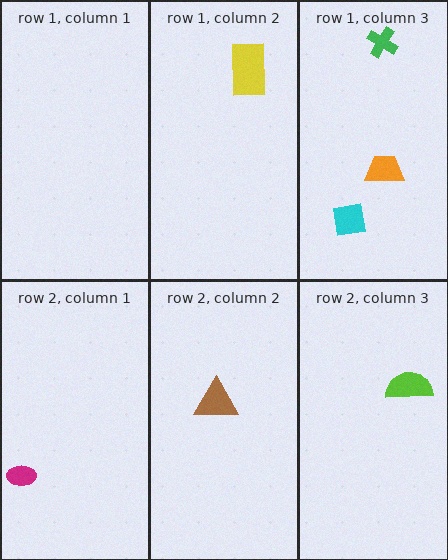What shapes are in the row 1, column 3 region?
The orange trapezoid, the green cross, the cyan square.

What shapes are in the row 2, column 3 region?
The lime semicircle.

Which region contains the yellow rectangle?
The row 1, column 2 region.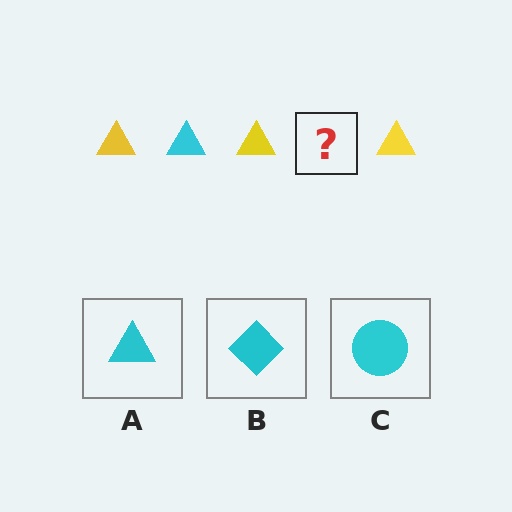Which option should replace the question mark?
Option A.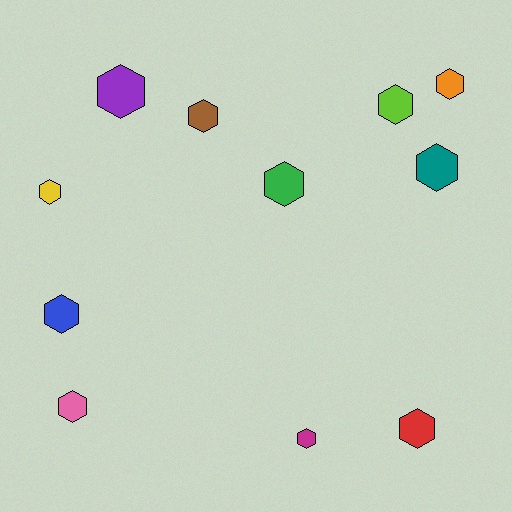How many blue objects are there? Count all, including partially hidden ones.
There is 1 blue object.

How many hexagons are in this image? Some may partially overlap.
There are 11 hexagons.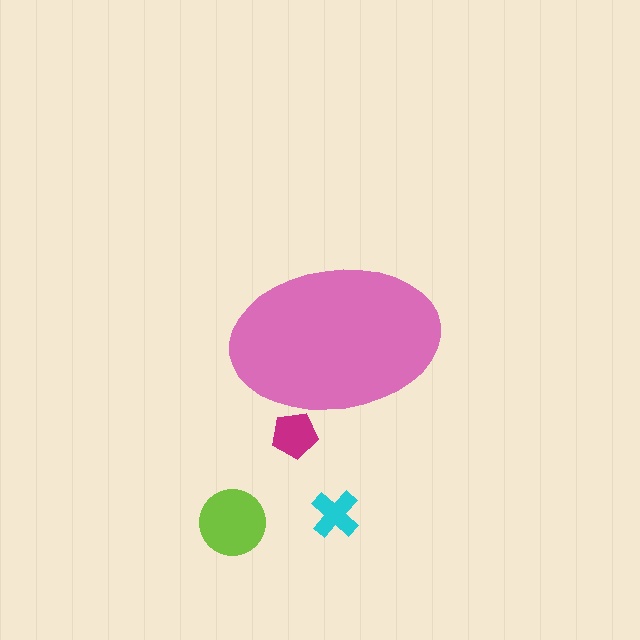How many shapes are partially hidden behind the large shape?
1 shape is partially hidden.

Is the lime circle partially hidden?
No, the lime circle is fully visible.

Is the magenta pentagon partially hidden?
Yes, the magenta pentagon is partially hidden behind the pink ellipse.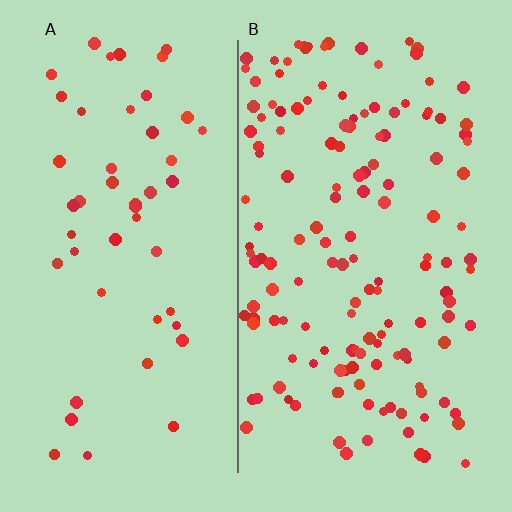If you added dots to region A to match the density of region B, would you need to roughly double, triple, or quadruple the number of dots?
Approximately triple.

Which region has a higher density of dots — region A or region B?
B (the right).